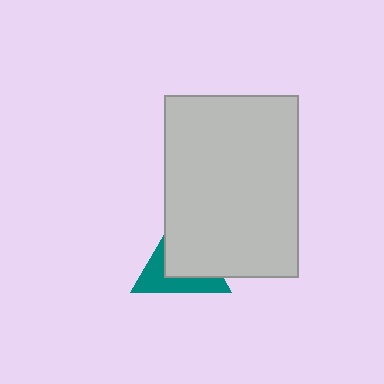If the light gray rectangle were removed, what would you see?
You would see the complete teal triangle.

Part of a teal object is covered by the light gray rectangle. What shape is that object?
It is a triangle.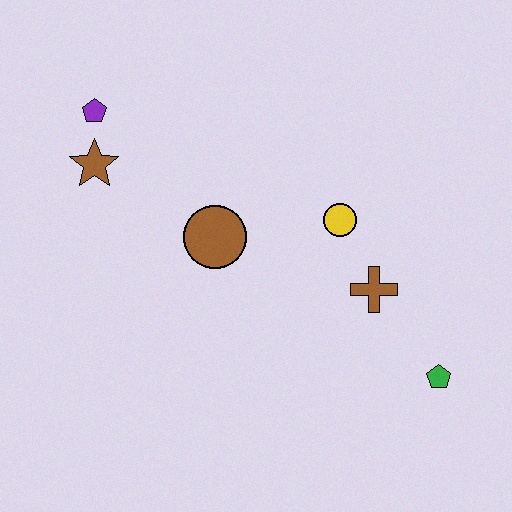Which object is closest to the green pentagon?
The brown cross is closest to the green pentagon.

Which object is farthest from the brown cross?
The purple pentagon is farthest from the brown cross.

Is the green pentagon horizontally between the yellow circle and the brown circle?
No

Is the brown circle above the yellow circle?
No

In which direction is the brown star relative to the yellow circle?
The brown star is to the left of the yellow circle.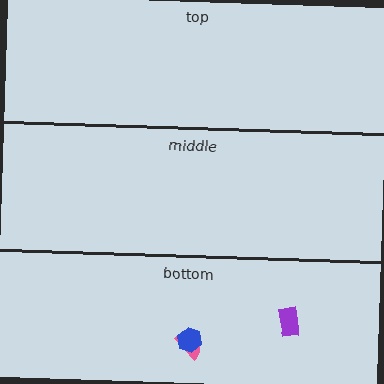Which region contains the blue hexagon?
The bottom region.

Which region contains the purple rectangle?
The bottom region.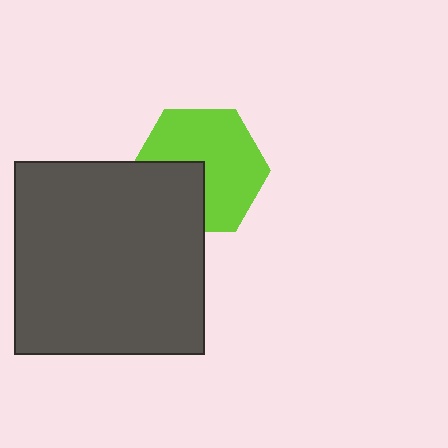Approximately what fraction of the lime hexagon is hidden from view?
Roughly 33% of the lime hexagon is hidden behind the dark gray rectangle.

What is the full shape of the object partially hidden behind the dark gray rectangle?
The partially hidden object is a lime hexagon.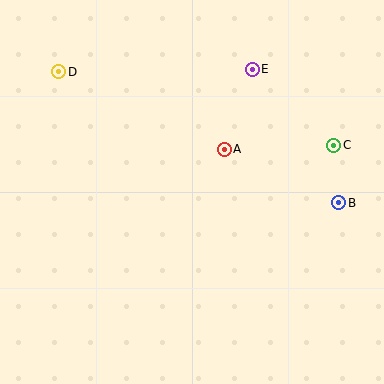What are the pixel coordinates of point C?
Point C is at (334, 145).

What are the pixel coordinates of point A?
Point A is at (224, 149).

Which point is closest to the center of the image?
Point A at (224, 149) is closest to the center.